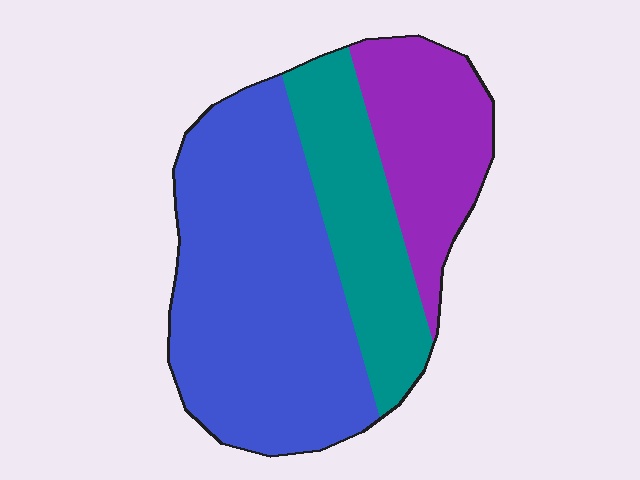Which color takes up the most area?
Blue, at roughly 55%.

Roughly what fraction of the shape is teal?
Teal takes up between a sixth and a third of the shape.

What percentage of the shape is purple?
Purple covers around 25% of the shape.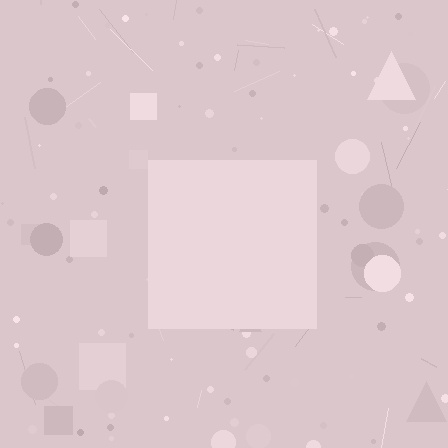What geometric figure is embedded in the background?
A square is embedded in the background.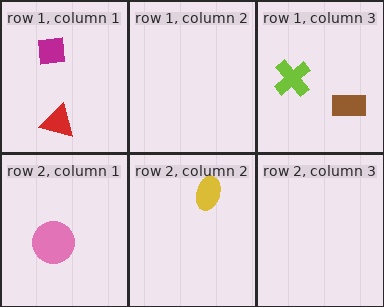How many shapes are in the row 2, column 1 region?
1.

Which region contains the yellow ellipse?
The row 2, column 2 region.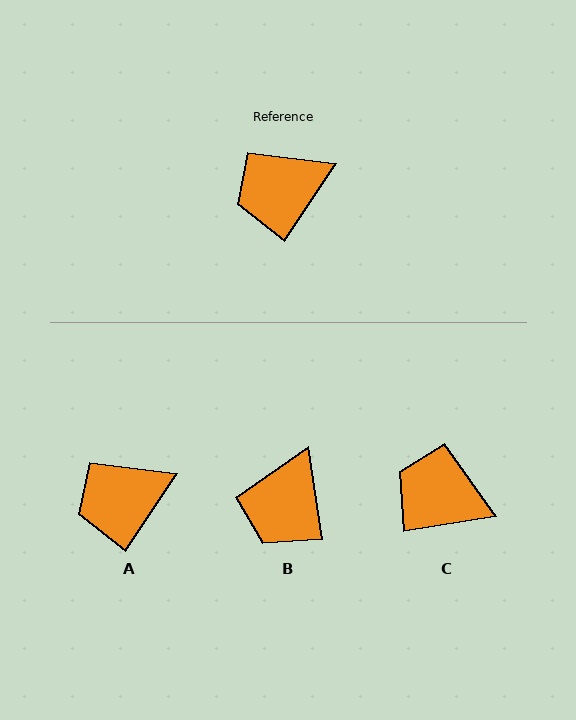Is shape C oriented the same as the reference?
No, it is off by about 48 degrees.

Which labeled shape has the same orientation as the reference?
A.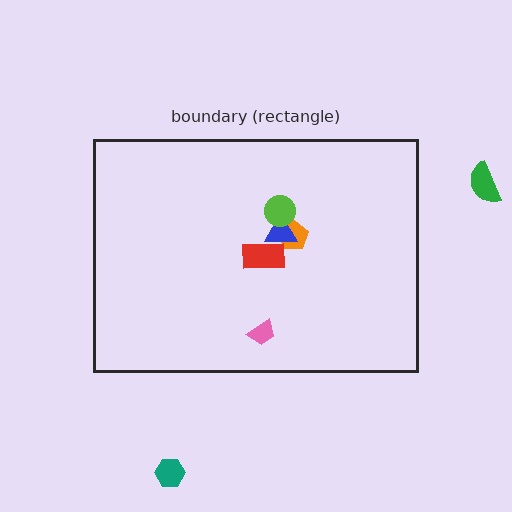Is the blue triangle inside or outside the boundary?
Inside.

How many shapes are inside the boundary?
5 inside, 2 outside.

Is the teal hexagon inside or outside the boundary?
Outside.